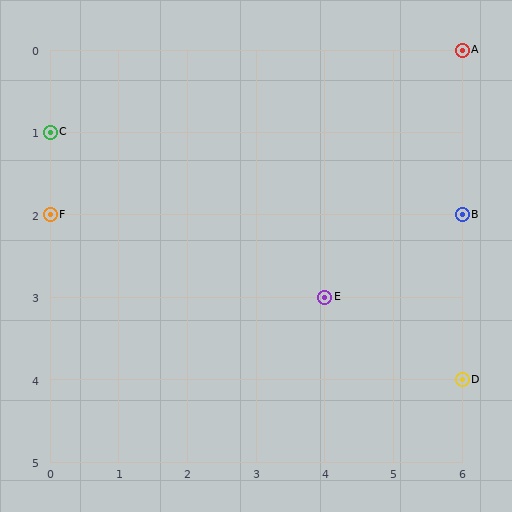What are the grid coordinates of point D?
Point D is at grid coordinates (6, 4).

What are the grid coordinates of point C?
Point C is at grid coordinates (0, 1).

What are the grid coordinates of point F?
Point F is at grid coordinates (0, 2).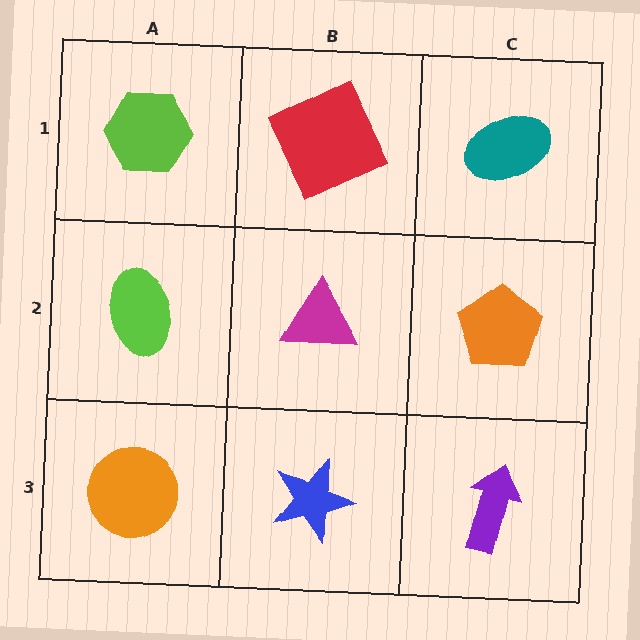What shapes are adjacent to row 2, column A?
A lime hexagon (row 1, column A), an orange circle (row 3, column A), a magenta triangle (row 2, column B).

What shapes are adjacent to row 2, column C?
A teal ellipse (row 1, column C), a purple arrow (row 3, column C), a magenta triangle (row 2, column B).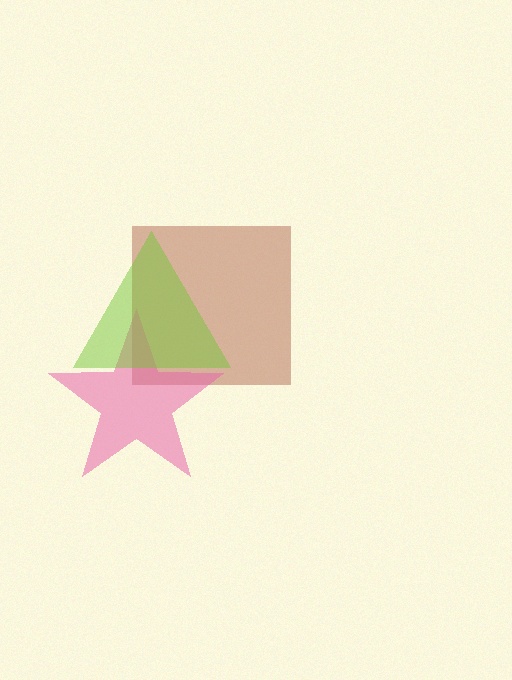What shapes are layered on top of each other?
The layered shapes are: a brown square, a pink star, a lime triangle.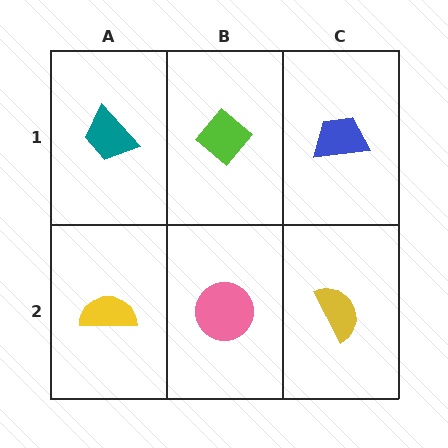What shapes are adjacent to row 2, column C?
A blue trapezoid (row 1, column C), a pink circle (row 2, column B).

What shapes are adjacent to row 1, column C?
A yellow semicircle (row 2, column C), a lime diamond (row 1, column B).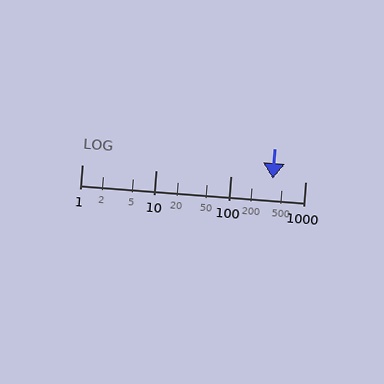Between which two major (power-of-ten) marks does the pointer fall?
The pointer is between 100 and 1000.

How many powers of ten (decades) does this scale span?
The scale spans 3 decades, from 1 to 1000.